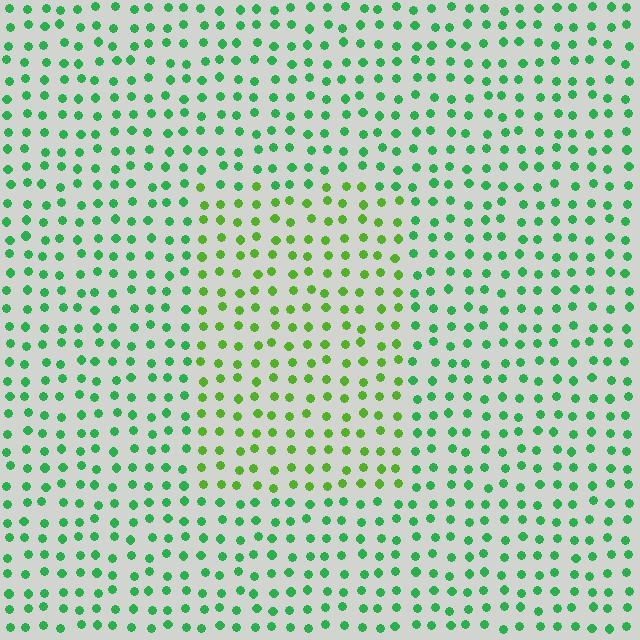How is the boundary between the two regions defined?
The boundary is defined purely by a slight shift in hue (about 35 degrees). Spacing, size, and orientation are identical on both sides.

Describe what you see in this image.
The image is filled with small green elements in a uniform arrangement. A rectangle-shaped region is visible where the elements are tinted to a slightly different hue, forming a subtle color boundary.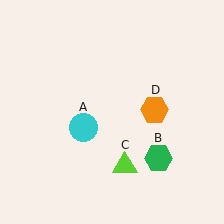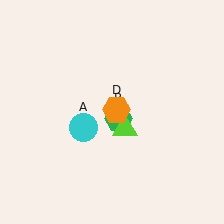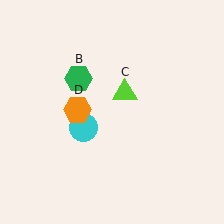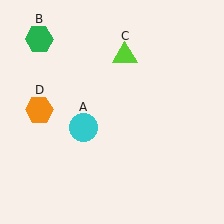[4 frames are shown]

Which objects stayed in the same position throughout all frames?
Cyan circle (object A) remained stationary.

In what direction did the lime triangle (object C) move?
The lime triangle (object C) moved up.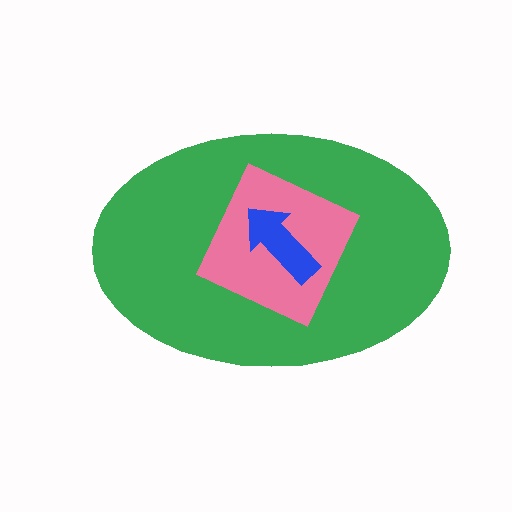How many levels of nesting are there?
3.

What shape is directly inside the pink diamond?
The blue arrow.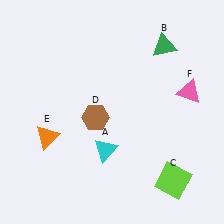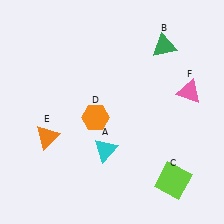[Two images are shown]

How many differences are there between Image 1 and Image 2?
There is 1 difference between the two images.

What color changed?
The hexagon (D) changed from brown in Image 1 to orange in Image 2.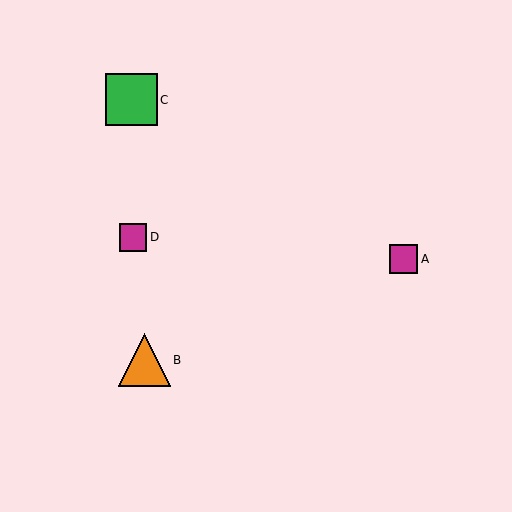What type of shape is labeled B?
Shape B is an orange triangle.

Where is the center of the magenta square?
The center of the magenta square is at (133, 237).